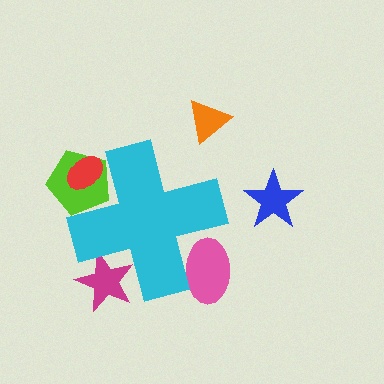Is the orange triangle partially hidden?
No, the orange triangle is fully visible.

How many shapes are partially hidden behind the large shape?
4 shapes are partially hidden.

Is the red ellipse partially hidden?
Yes, the red ellipse is partially hidden behind the cyan cross.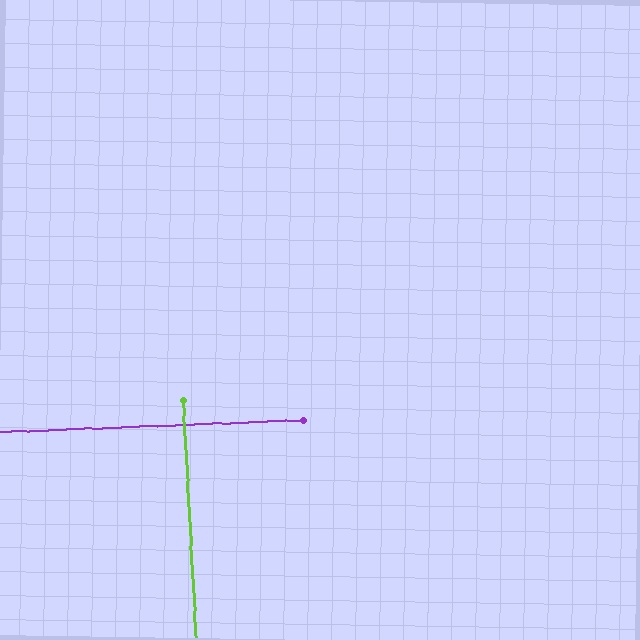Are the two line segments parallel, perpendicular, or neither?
Perpendicular — they meet at approximately 89°.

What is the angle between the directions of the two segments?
Approximately 89 degrees.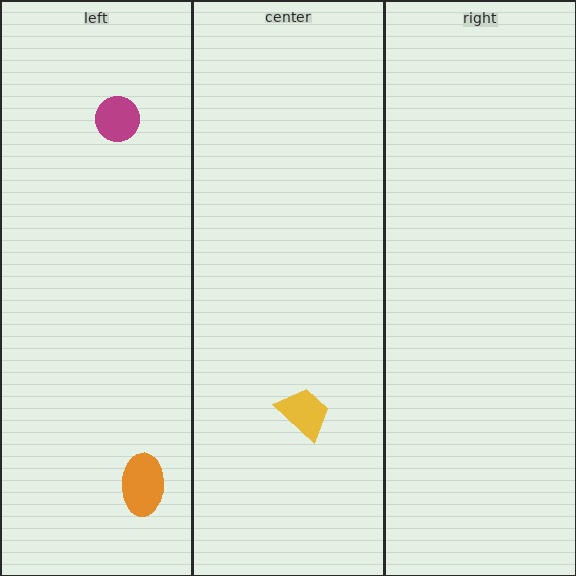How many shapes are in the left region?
2.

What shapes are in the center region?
The yellow trapezoid.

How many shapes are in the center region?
1.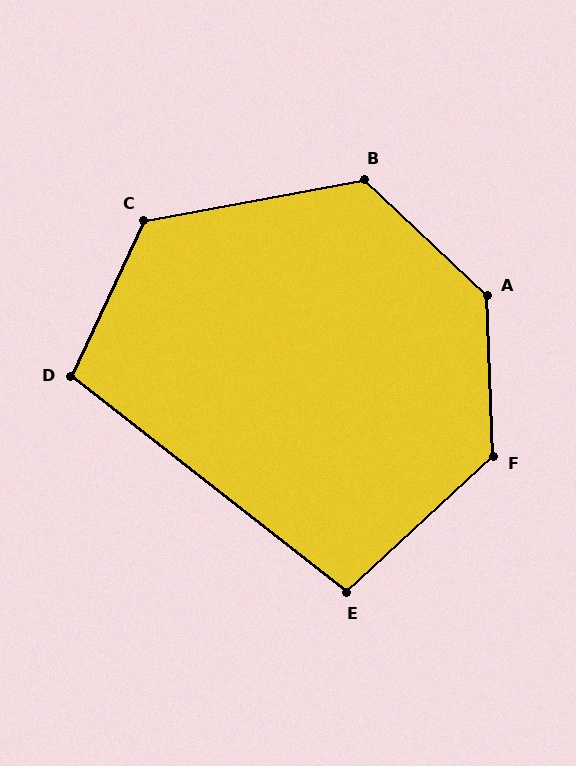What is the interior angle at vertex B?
Approximately 126 degrees (obtuse).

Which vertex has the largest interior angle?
A, at approximately 136 degrees.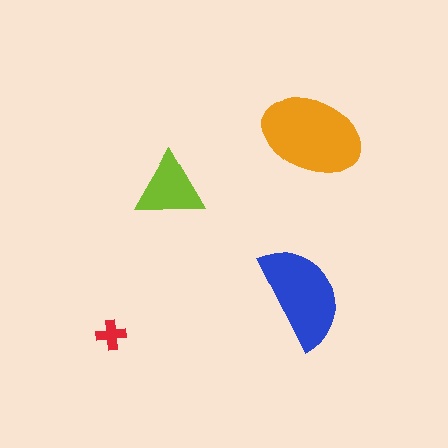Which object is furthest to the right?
The orange ellipse is rightmost.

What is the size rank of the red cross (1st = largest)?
4th.